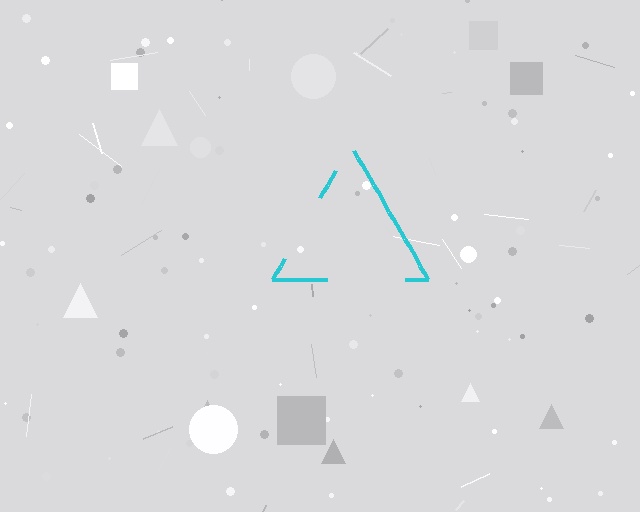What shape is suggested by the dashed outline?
The dashed outline suggests a triangle.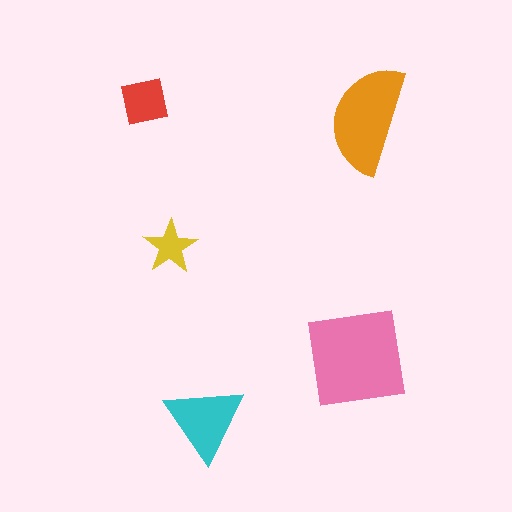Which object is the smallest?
The yellow star.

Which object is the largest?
The pink square.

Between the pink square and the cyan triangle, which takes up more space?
The pink square.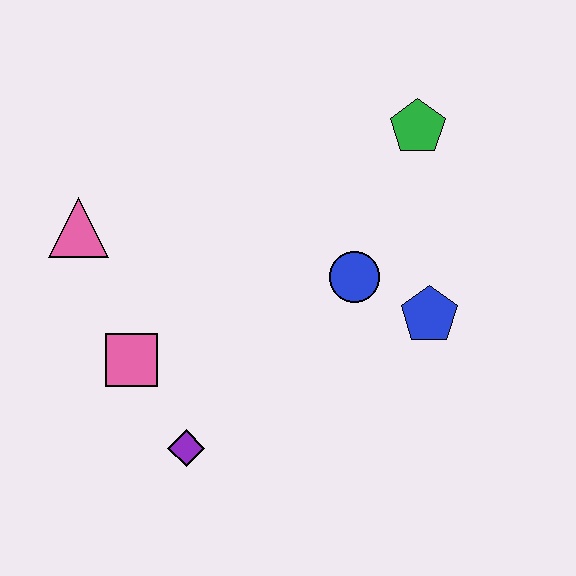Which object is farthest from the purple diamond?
The green pentagon is farthest from the purple diamond.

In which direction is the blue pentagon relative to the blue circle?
The blue pentagon is to the right of the blue circle.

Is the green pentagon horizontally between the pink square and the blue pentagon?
Yes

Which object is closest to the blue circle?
The blue pentagon is closest to the blue circle.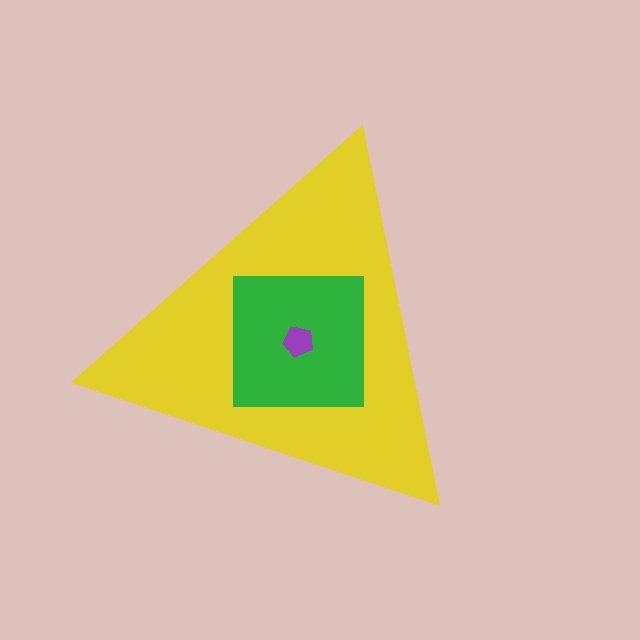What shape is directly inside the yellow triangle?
The green square.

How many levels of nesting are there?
3.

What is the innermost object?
The purple pentagon.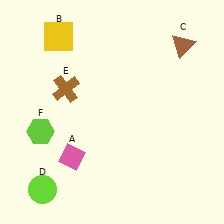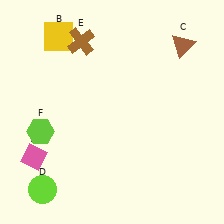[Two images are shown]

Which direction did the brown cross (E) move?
The brown cross (E) moved up.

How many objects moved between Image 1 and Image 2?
2 objects moved between the two images.